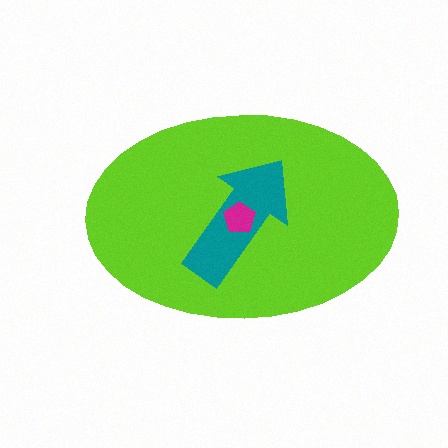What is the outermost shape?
The lime ellipse.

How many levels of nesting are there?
3.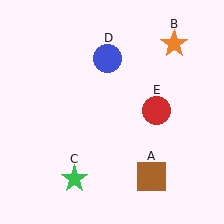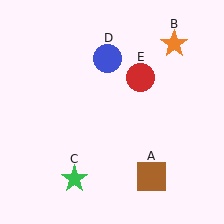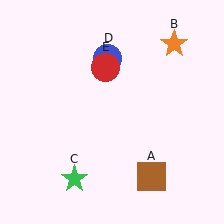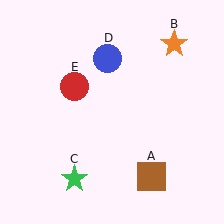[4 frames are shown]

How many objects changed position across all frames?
1 object changed position: red circle (object E).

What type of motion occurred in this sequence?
The red circle (object E) rotated counterclockwise around the center of the scene.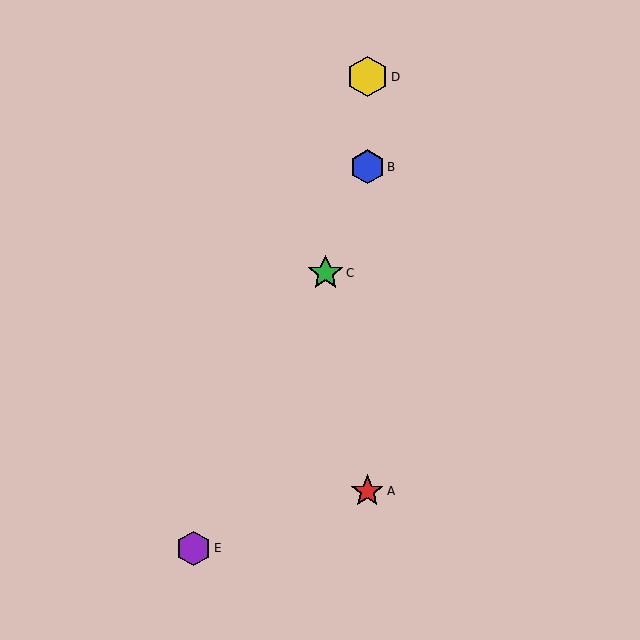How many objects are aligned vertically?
3 objects (A, B, D) are aligned vertically.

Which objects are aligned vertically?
Objects A, B, D are aligned vertically.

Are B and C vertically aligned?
No, B is at x≈367 and C is at x≈326.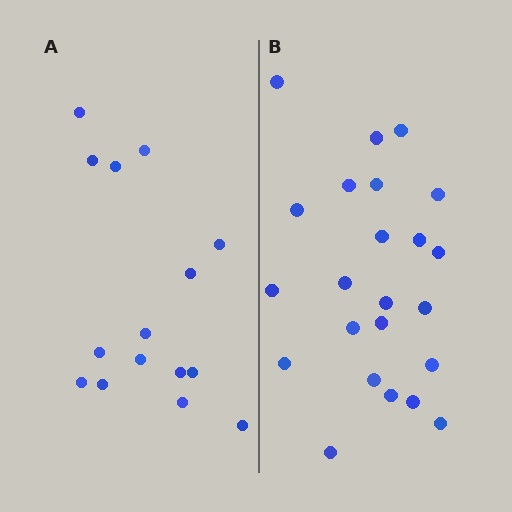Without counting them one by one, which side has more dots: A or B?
Region B (the right region) has more dots.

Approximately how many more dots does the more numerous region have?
Region B has roughly 8 or so more dots than region A.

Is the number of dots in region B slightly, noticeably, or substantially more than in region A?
Region B has substantially more. The ratio is roughly 1.5 to 1.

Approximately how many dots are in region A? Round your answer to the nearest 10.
About 20 dots. (The exact count is 15, which rounds to 20.)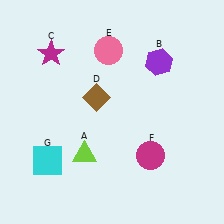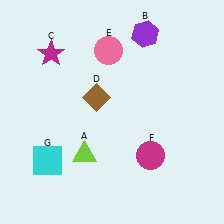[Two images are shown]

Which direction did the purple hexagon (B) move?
The purple hexagon (B) moved up.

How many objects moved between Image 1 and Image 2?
1 object moved between the two images.